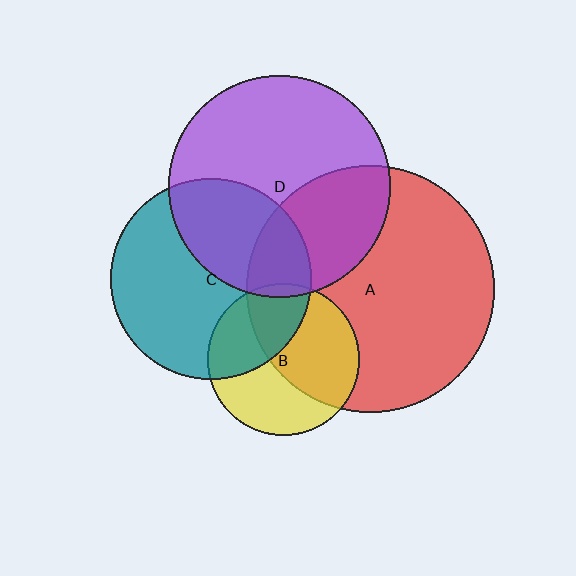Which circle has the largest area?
Circle A (red).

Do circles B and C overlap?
Yes.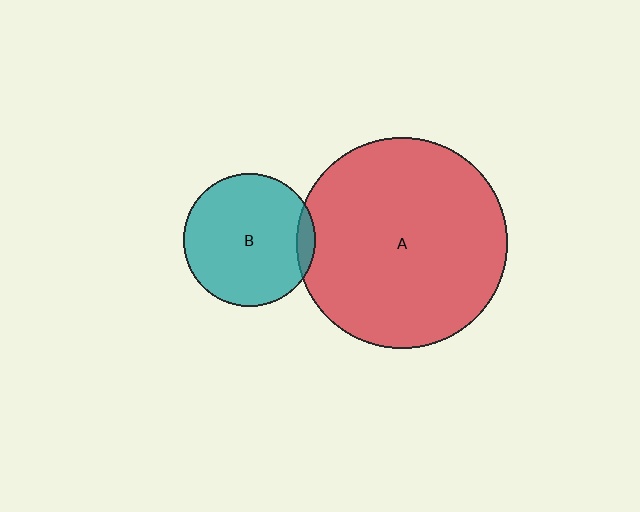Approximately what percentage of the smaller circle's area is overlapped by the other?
Approximately 5%.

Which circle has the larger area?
Circle A (red).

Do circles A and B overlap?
Yes.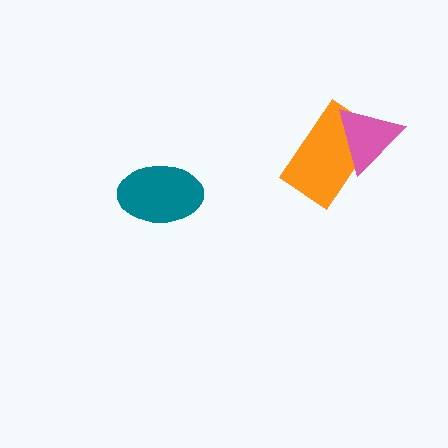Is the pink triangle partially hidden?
No, no other shape covers it.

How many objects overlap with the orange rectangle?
1 object overlaps with the orange rectangle.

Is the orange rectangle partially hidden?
Yes, it is partially covered by another shape.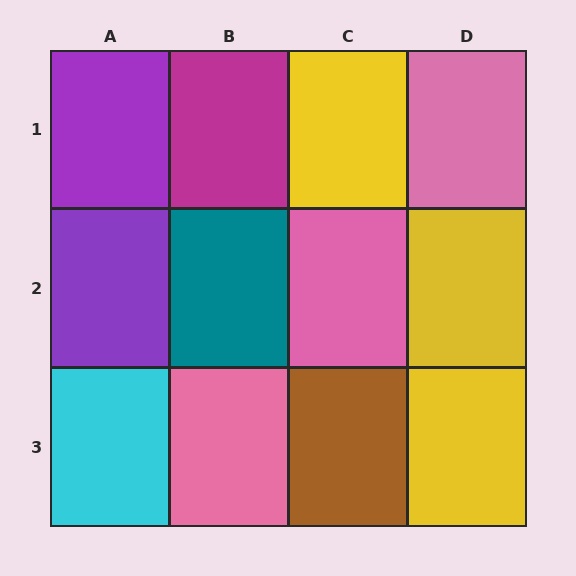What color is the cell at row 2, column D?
Yellow.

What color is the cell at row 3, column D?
Yellow.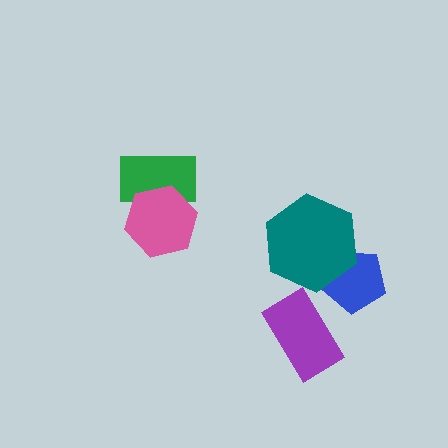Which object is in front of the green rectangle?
The pink hexagon is in front of the green rectangle.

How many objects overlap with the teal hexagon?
1 object overlaps with the teal hexagon.